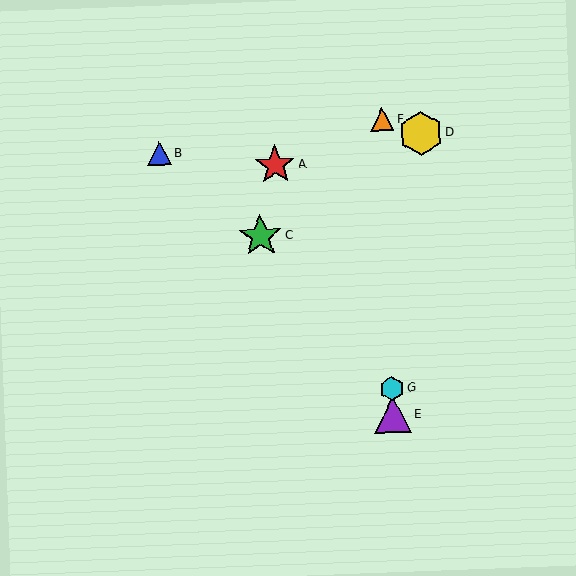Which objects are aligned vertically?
Objects E, F, G are aligned vertically.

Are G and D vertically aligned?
No, G is at x≈392 and D is at x≈421.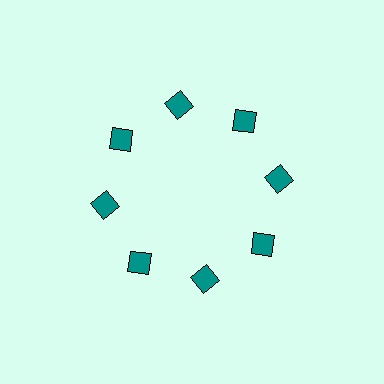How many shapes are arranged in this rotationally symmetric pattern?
There are 8 shapes, arranged in 8 groups of 1.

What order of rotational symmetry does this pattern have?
This pattern has 8-fold rotational symmetry.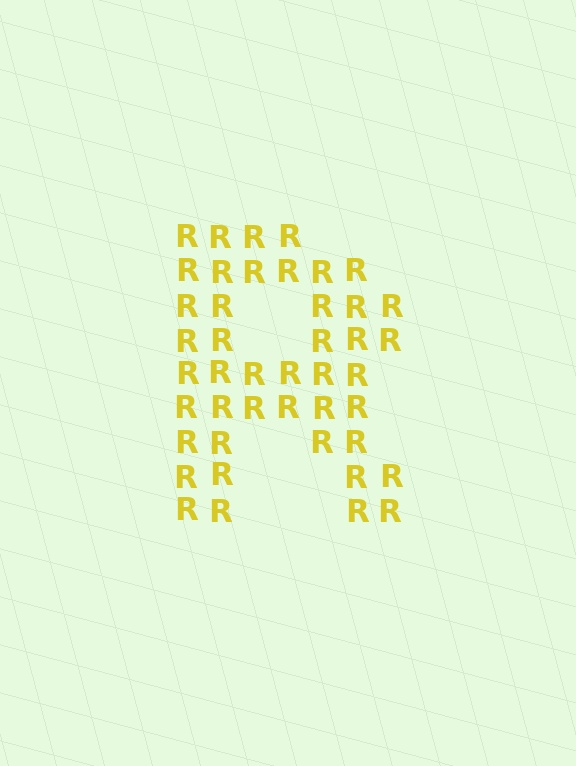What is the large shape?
The large shape is the letter R.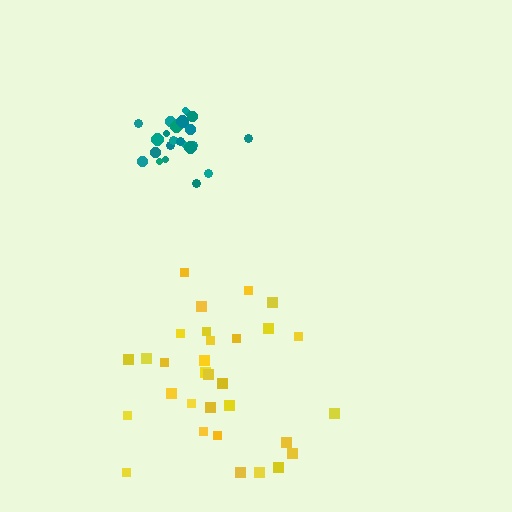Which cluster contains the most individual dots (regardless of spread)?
Yellow (31).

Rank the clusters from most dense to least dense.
teal, yellow.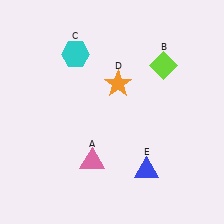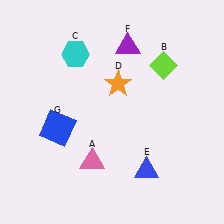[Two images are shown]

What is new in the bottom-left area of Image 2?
A blue square (G) was added in the bottom-left area of Image 2.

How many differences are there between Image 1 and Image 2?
There are 2 differences between the two images.